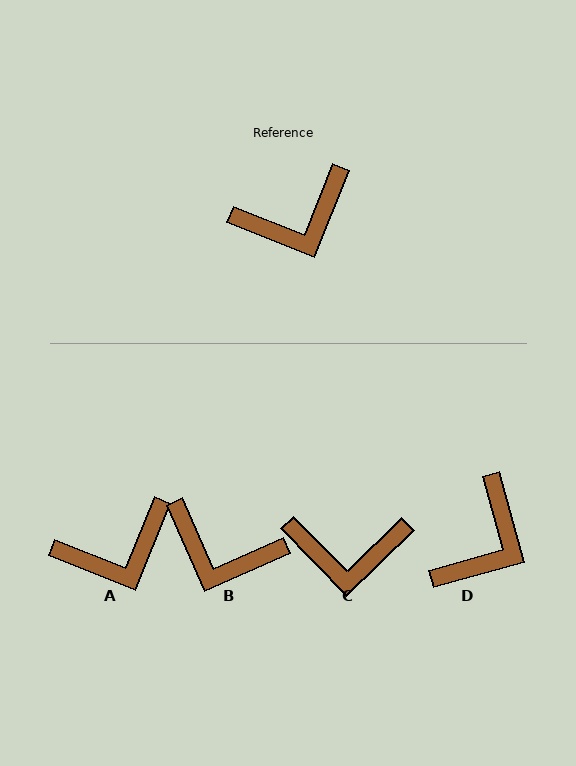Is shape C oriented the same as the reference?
No, it is off by about 24 degrees.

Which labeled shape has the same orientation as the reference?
A.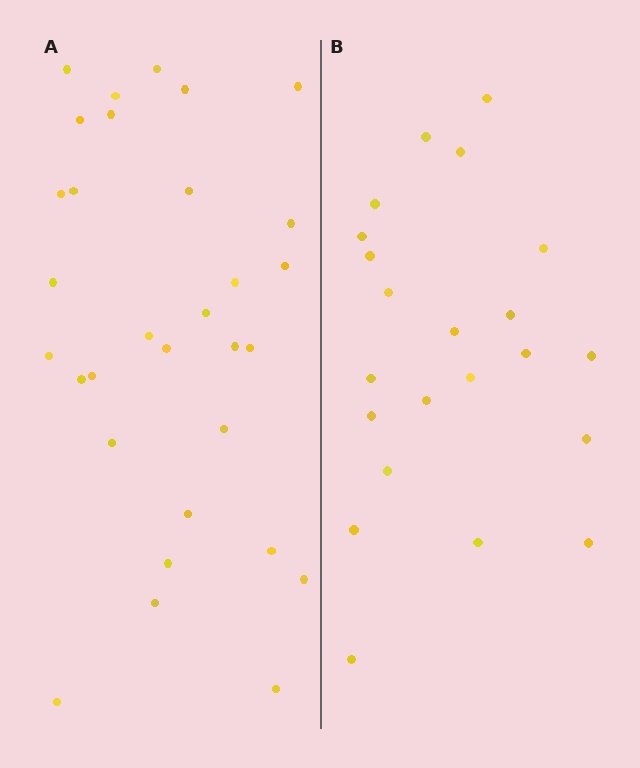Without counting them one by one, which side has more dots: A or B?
Region A (the left region) has more dots.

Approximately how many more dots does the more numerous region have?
Region A has roughly 8 or so more dots than region B.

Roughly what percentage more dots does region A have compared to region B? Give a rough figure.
About 40% more.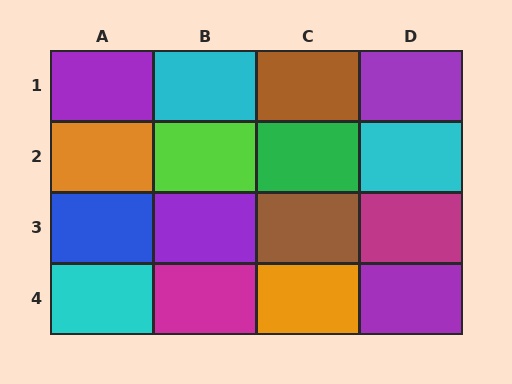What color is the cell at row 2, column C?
Green.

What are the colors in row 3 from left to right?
Blue, purple, brown, magenta.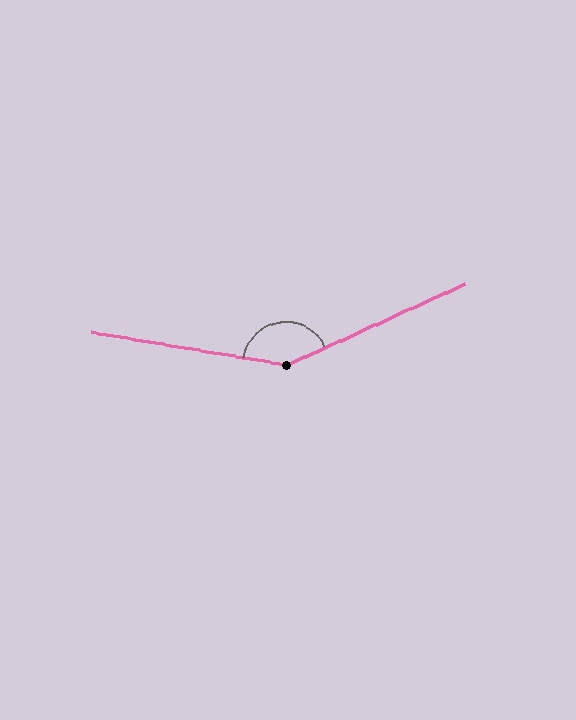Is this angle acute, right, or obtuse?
It is obtuse.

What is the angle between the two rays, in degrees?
Approximately 146 degrees.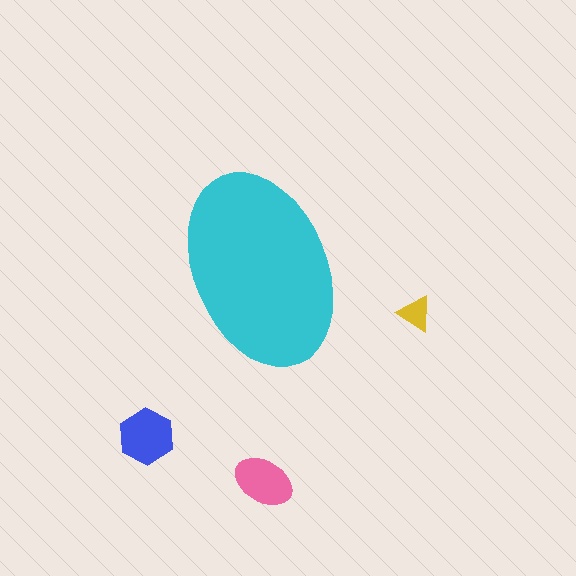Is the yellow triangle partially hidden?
No, the yellow triangle is fully visible.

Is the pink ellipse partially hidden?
No, the pink ellipse is fully visible.